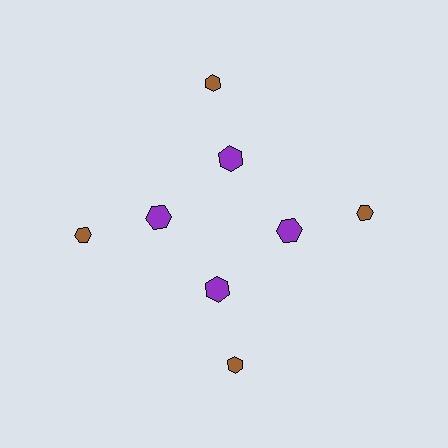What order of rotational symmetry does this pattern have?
This pattern has 4-fold rotational symmetry.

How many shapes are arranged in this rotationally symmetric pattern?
There are 8 shapes, arranged in 4 groups of 2.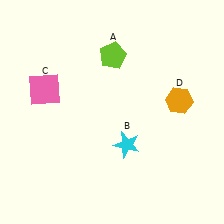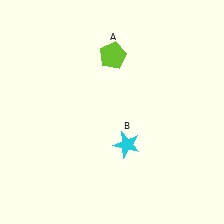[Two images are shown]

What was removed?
The orange hexagon (D), the pink square (C) were removed in Image 2.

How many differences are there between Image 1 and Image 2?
There are 2 differences between the two images.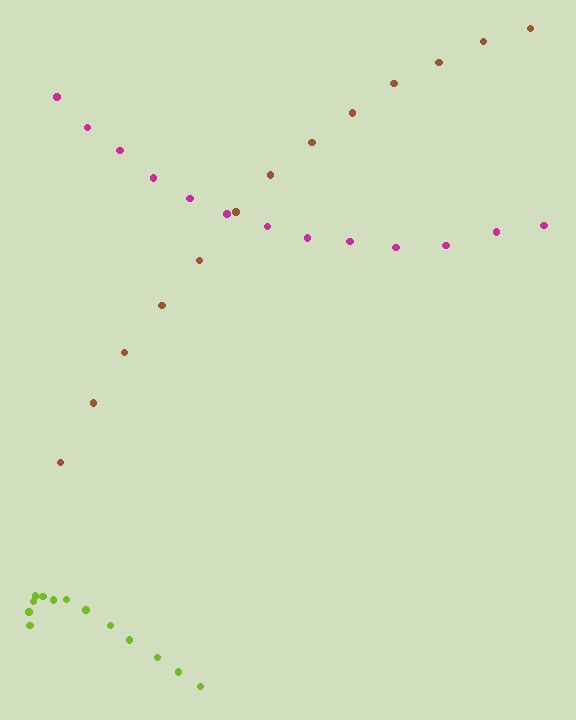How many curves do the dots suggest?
There are 3 distinct paths.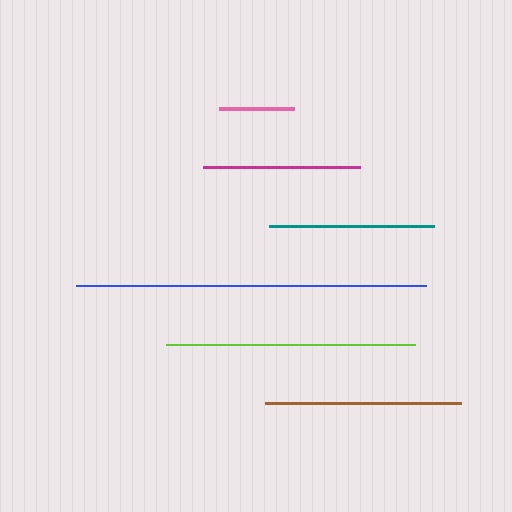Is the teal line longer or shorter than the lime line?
The lime line is longer than the teal line.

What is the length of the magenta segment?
The magenta segment is approximately 157 pixels long.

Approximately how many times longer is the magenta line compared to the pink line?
The magenta line is approximately 2.1 times the length of the pink line.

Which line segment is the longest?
The blue line is the longest at approximately 350 pixels.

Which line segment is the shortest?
The pink line is the shortest at approximately 75 pixels.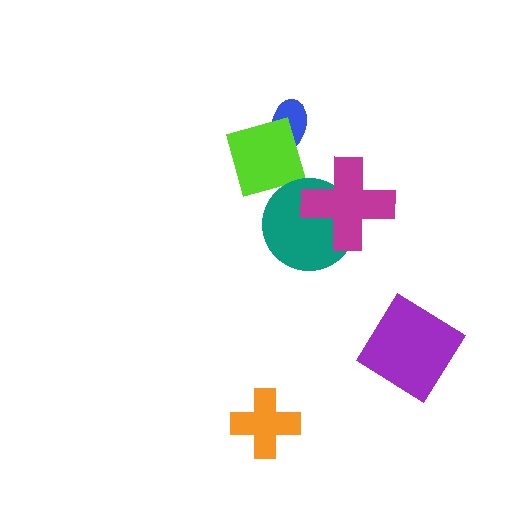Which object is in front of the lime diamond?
The teal circle is in front of the lime diamond.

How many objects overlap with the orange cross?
0 objects overlap with the orange cross.